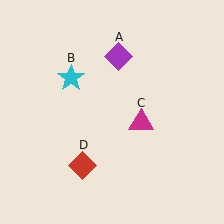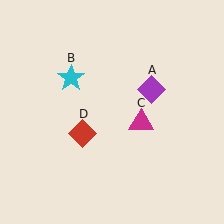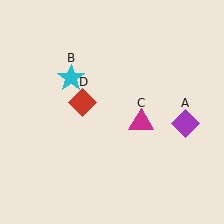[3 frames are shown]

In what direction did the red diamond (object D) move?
The red diamond (object D) moved up.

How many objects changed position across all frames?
2 objects changed position: purple diamond (object A), red diamond (object D).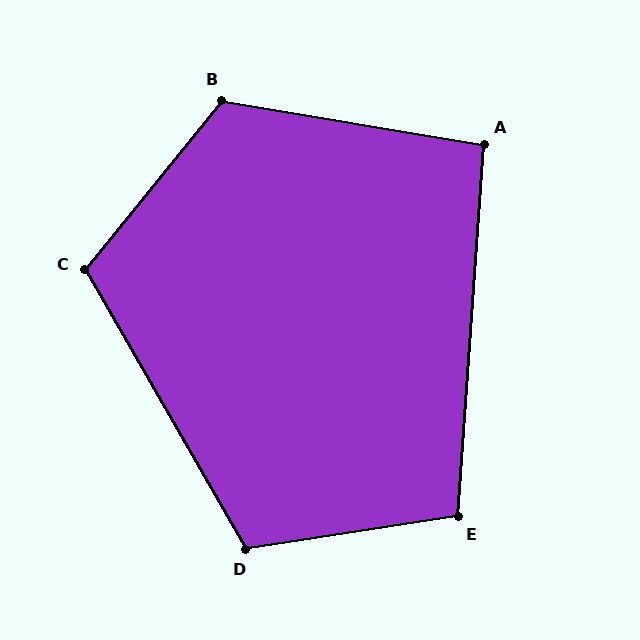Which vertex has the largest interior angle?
B, at approximately 119 degrees.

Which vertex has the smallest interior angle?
A, at approximately 96 degrees.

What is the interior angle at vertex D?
Approximately 111 degrees (obtuse).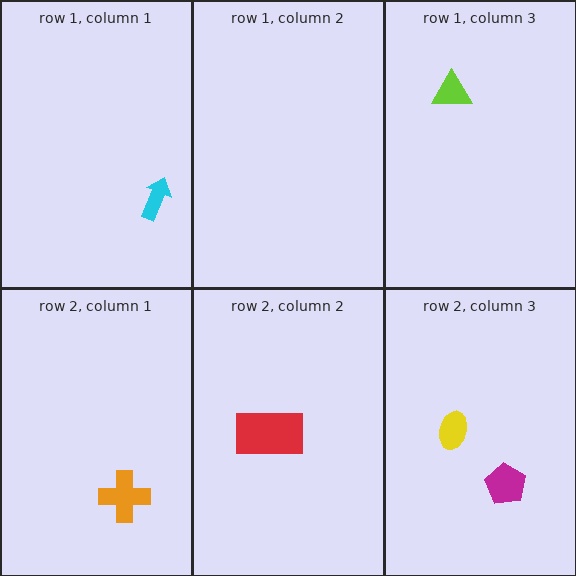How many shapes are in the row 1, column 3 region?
1.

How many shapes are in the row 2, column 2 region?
1.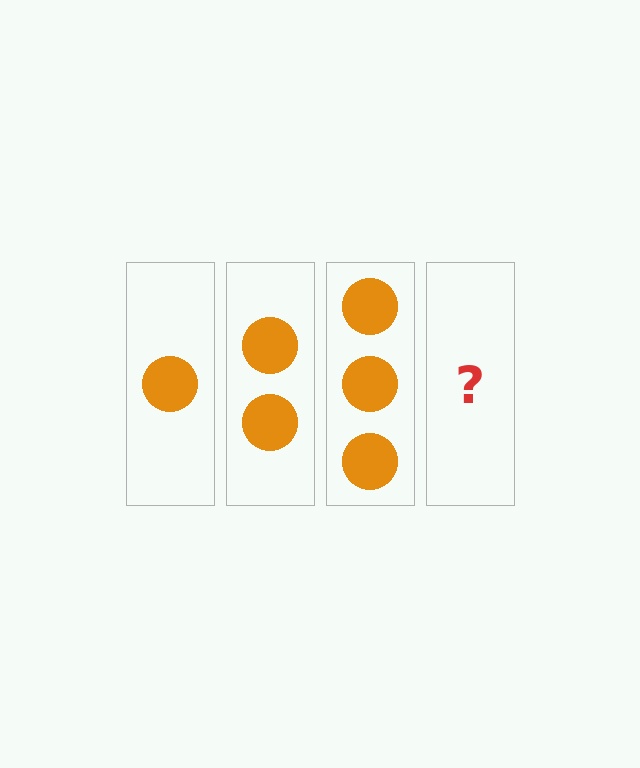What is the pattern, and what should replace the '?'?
The pattern is that each step adds one more circle. The '?' should be 4 circles.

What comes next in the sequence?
The next element should be 4 circles.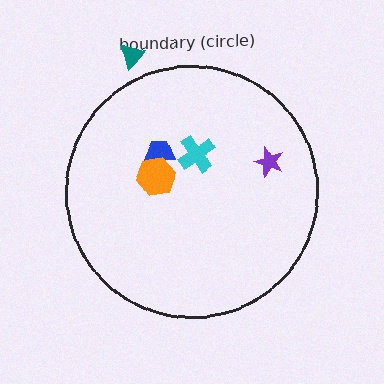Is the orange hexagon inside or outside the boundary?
Inside.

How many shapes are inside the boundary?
4 inside, 1 outside.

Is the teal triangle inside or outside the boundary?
Outside.